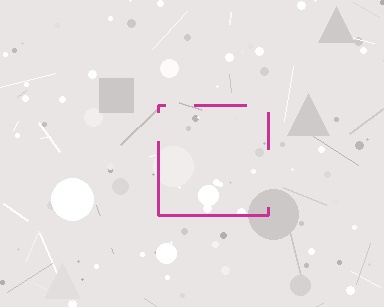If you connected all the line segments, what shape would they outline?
They would outline a square.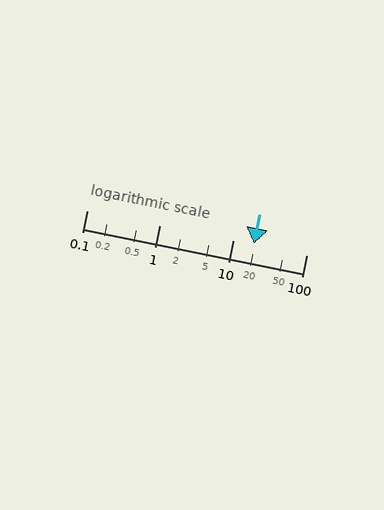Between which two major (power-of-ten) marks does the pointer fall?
The pointer is between 10 and 100.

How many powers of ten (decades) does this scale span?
The scale spans 3 decades, from 0.1 to 100.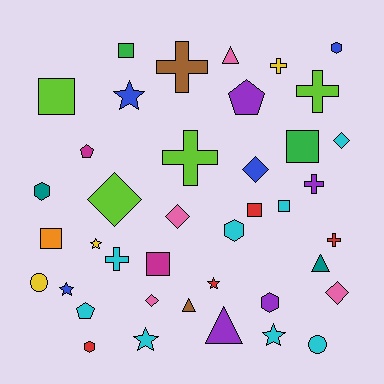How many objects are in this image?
There are 40 objects.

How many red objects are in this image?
There are 4 red objects.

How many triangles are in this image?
There are 4 triangles.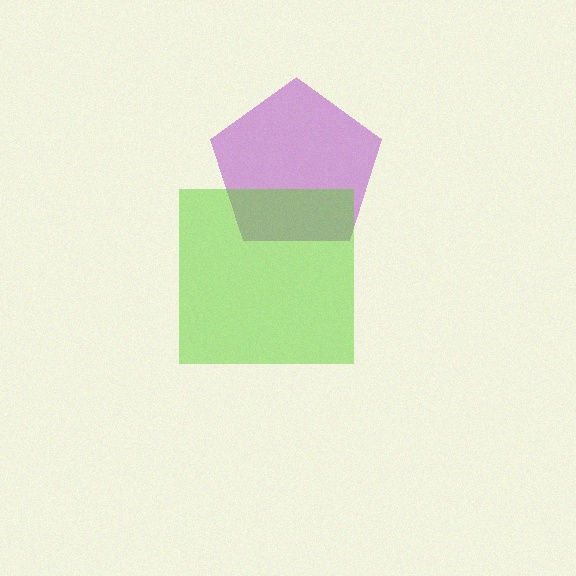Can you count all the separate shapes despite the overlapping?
Yes, there are 2 separate shapes.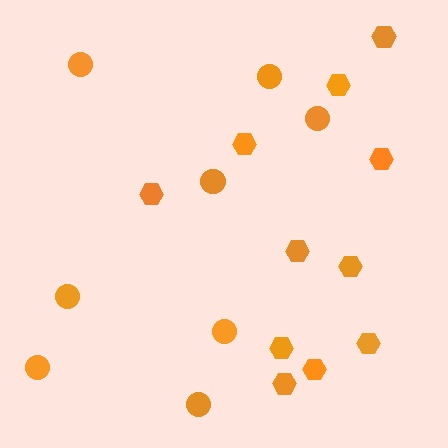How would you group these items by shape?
There are 2 groups: one group of hexagons (11) and one group of circles (8).